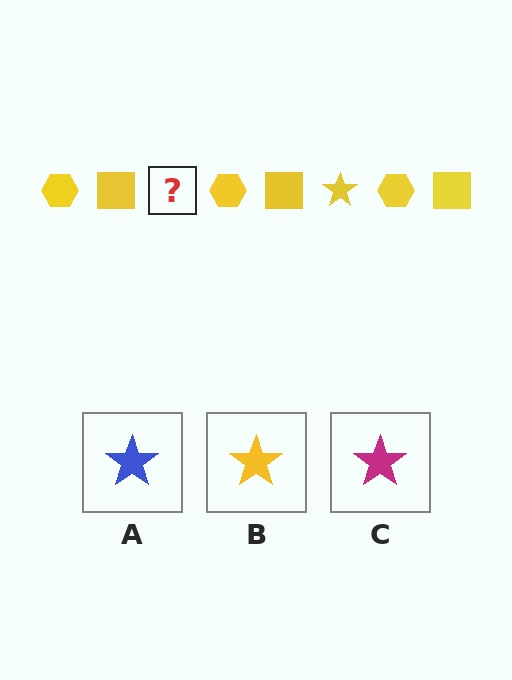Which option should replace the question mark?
Option B.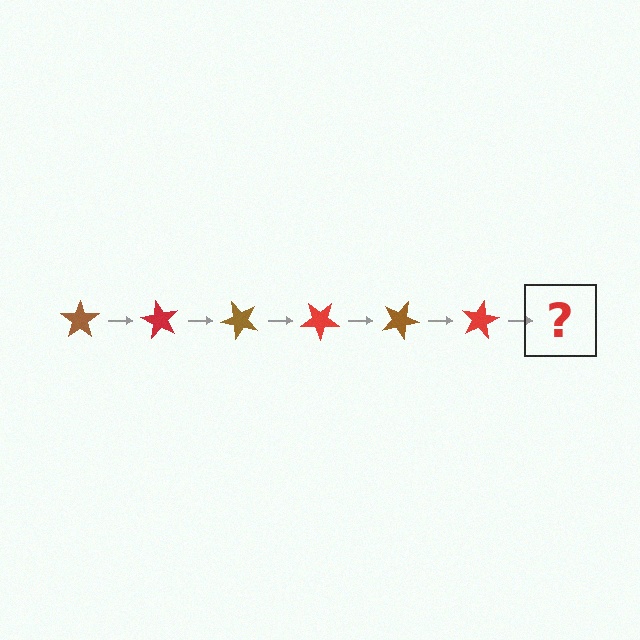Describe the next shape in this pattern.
It should be a brown star, rotated 360 degrees from the start.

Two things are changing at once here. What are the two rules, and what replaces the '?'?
The two rules are that it rotates 60 degrees each step and the color cycles through brown and red. The '?' should be a brown star, rotated 360 degrees from the start.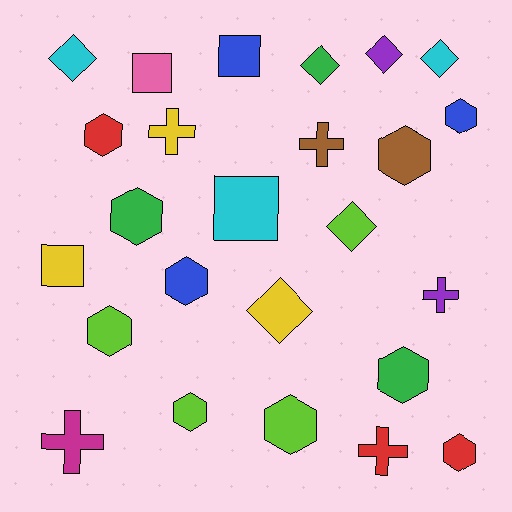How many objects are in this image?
There are 25 objects.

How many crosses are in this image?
There are 5 crosses.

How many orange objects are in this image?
There are no orange objects.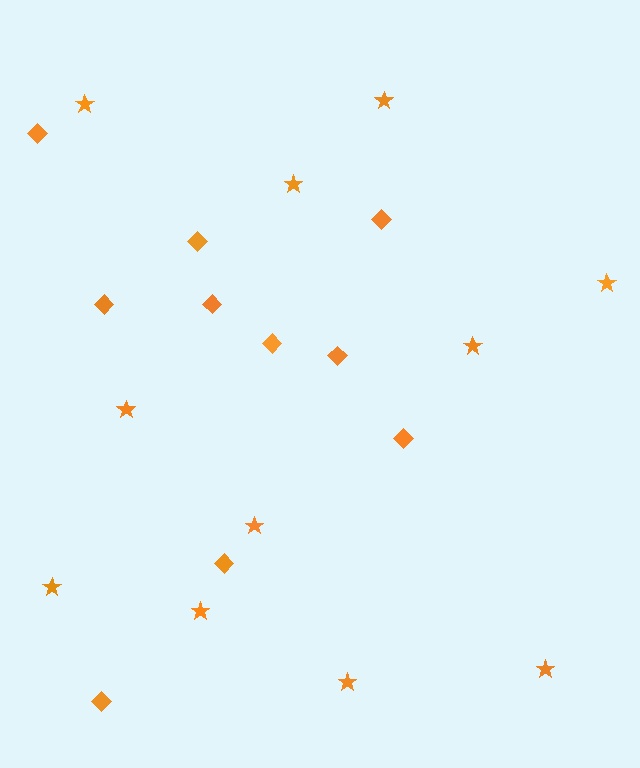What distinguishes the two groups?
There are 2 groups: one group of stars (11) and one group of diamonds (10).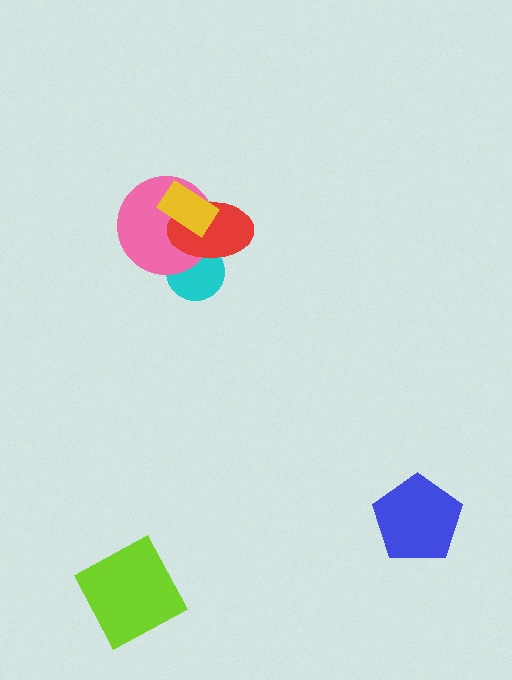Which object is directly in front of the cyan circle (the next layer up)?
The pink circle is directly in front of the cyan circle.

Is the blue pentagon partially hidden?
No, no other shape covers it.